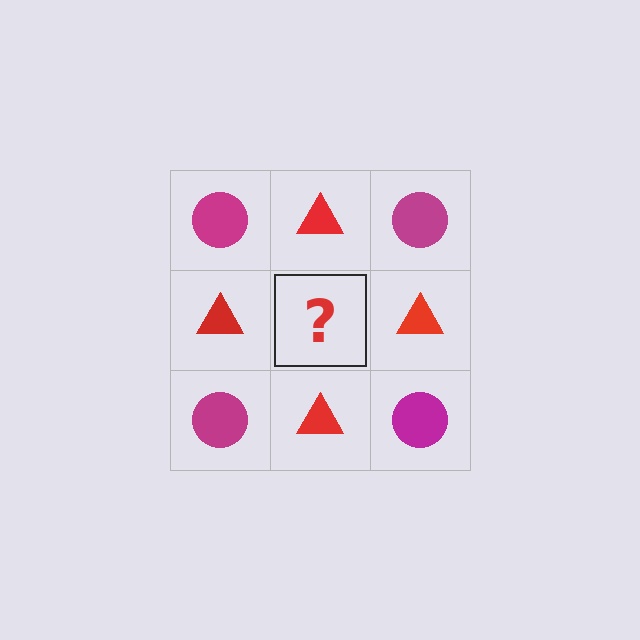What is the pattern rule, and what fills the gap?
The rule is that it alternates magenta circle and red triangle in a checkerboard pattern. The gap should be filled with a magenta circle.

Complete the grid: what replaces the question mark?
The question mark should be replaced with a magenta circle.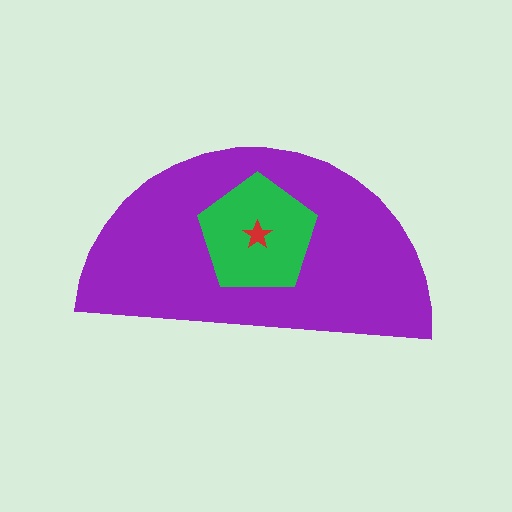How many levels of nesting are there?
3.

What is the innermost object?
The red star.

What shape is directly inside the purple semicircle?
The green pentagon.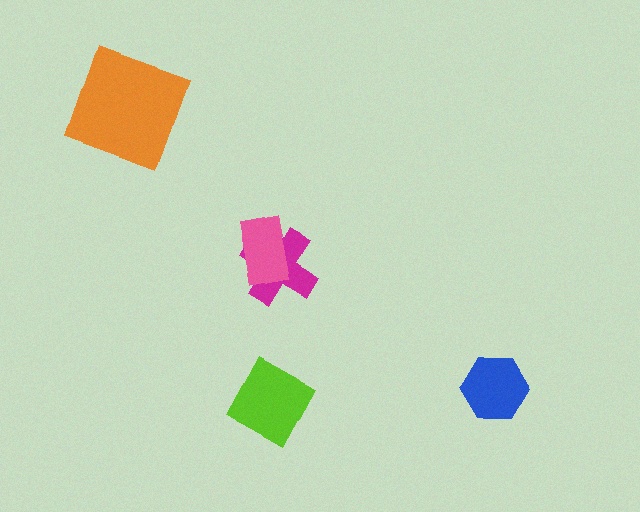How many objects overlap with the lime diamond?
0 objects overlap with the lime diamond.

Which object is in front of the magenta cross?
The pink rectangle is in front of the magenta cross.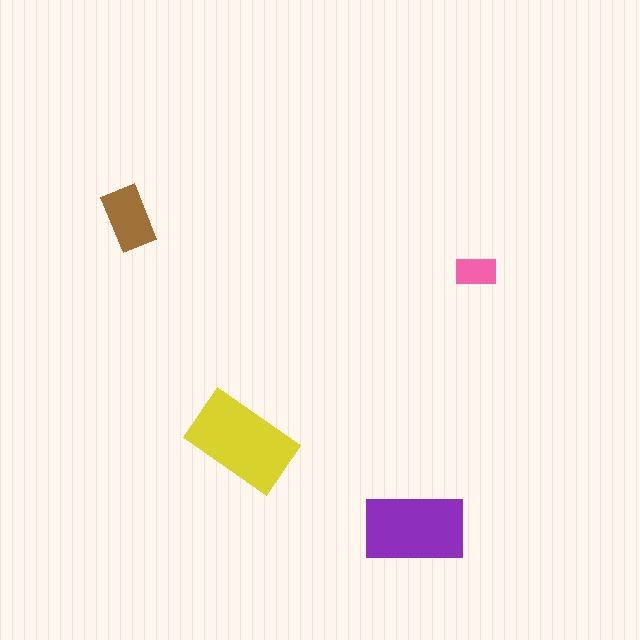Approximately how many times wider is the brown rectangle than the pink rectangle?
About 1.5 times wider.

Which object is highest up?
The brown rectangle is topmost.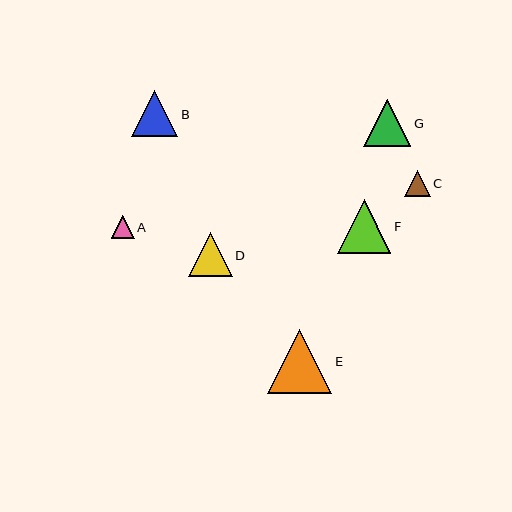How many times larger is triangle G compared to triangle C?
Triangle G is approximately 1.8 times the size of triangle C.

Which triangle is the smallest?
Triangle A is the smallest with a size of approximately 23 pixels.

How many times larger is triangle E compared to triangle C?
Triangle E is approximately 2.5 times the size of triangle C.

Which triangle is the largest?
Triangle E is the largest with a size of approximately 64 pixels.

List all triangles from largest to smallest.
From largest to smallest: E, F, G, B, D, C, A.